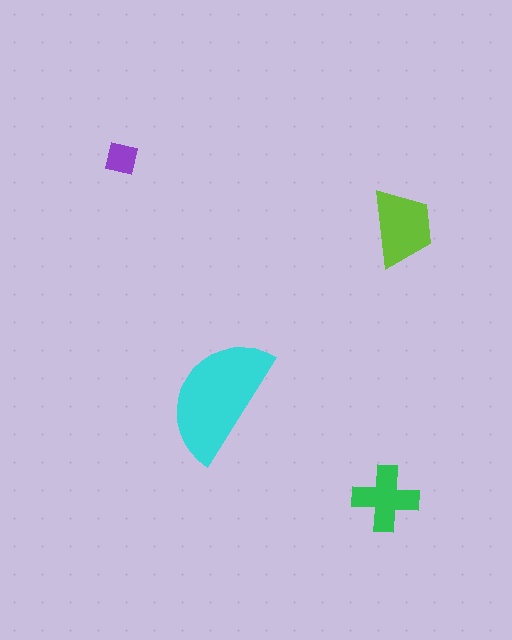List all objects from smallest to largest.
The purple square, the green cross, the lime trapezoid, the cyan semicircle.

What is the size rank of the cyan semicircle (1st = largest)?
1st.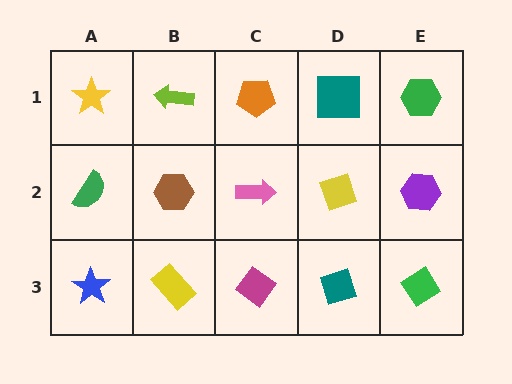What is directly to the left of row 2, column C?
A brown hexagon.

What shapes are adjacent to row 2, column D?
A teal square (row 1, column D), a teal diamond (row 3, column D), a pink arrow (row 2, column C), a purple hexagon (row 2, column E).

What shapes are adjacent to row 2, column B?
A lime arrow (row 1, column B), a yellow rectangle (row 3, column B), a green semicircle (row 2, column A), a pink arrow (row 2, column C).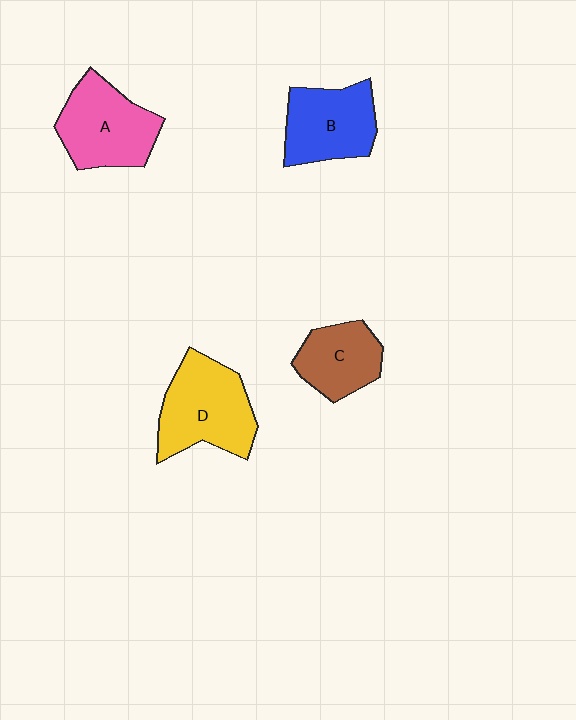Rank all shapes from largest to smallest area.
From largest to smallest: D (yellow), A (pink), B (blue), C (brown).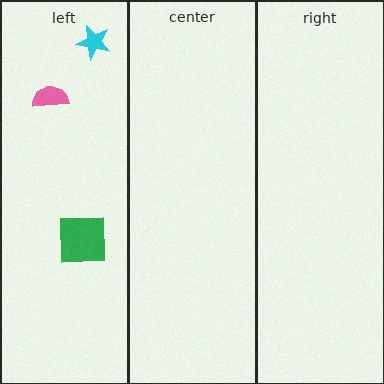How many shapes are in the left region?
3.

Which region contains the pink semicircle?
The left region.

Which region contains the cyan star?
The left region.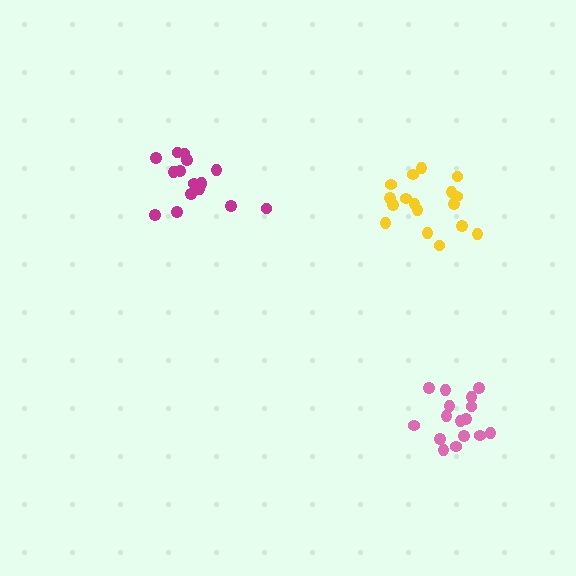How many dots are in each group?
Group 1: 16 dots, Group 2: 16 dots, Group 3: 17 dots (49 total).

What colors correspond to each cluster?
The clusters are colored: magenta, pink, yellow.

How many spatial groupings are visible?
There are 3 spatial groupings.